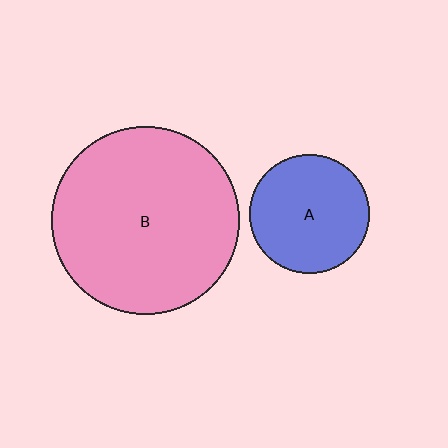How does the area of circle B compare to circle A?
Approximately 2.5 times.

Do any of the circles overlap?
No, none of the circles overlap.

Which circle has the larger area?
Circle B (pink).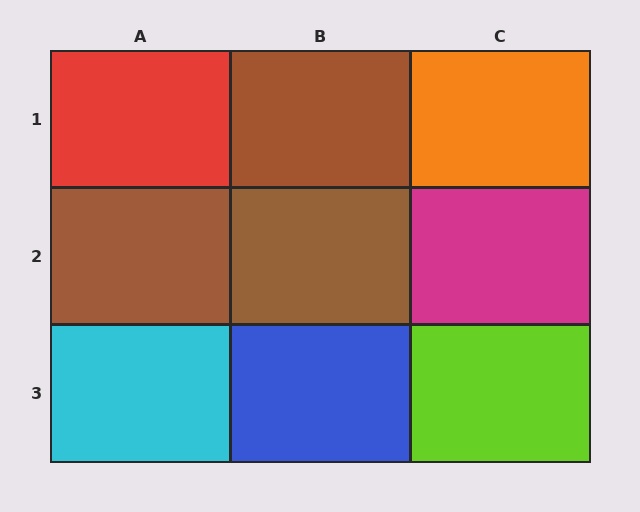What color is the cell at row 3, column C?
Lime.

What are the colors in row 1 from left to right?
Red, brown, orange.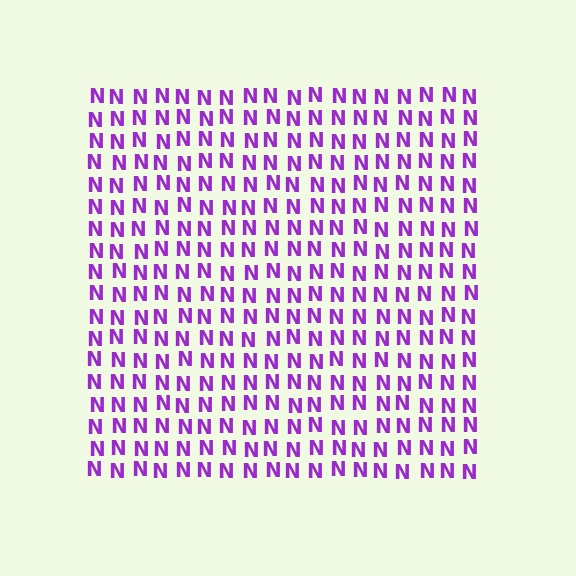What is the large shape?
The large shape is a square.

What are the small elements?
The small elements are letter N's.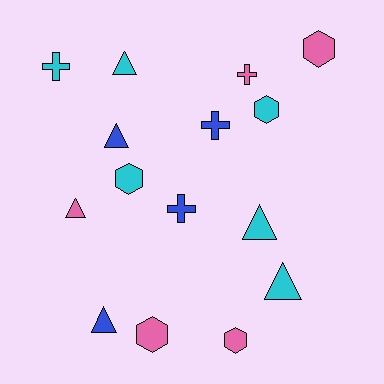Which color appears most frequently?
Cyan, with 6 objects.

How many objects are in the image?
There are 15 objects.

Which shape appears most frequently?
Triangle, with 6 objects.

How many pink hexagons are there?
There are 3 pink hexagons.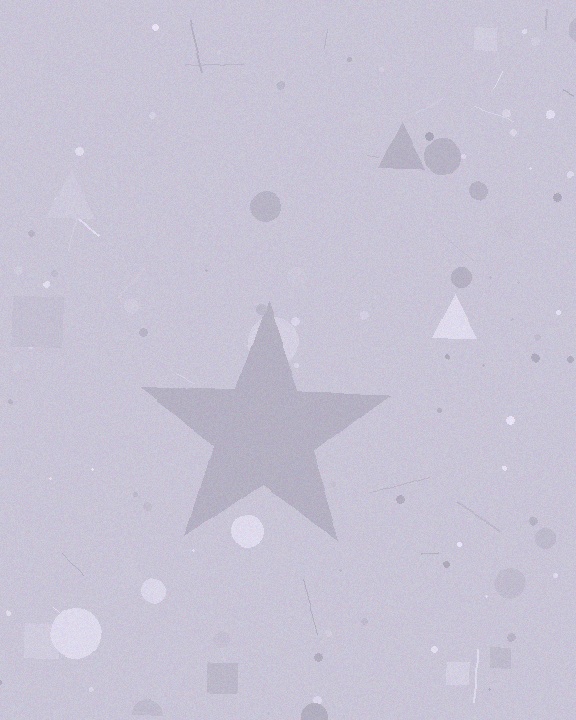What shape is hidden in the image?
A star is hidden in the image.